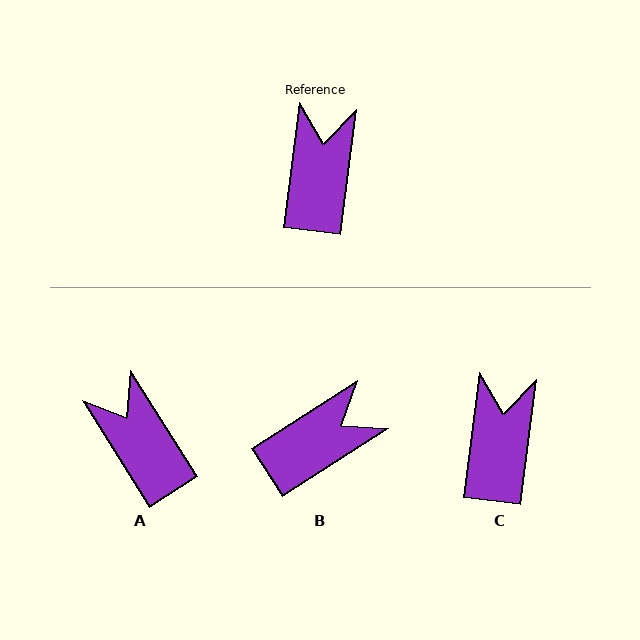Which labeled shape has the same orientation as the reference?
C.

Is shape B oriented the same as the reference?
No, it is off by about 50 degrees.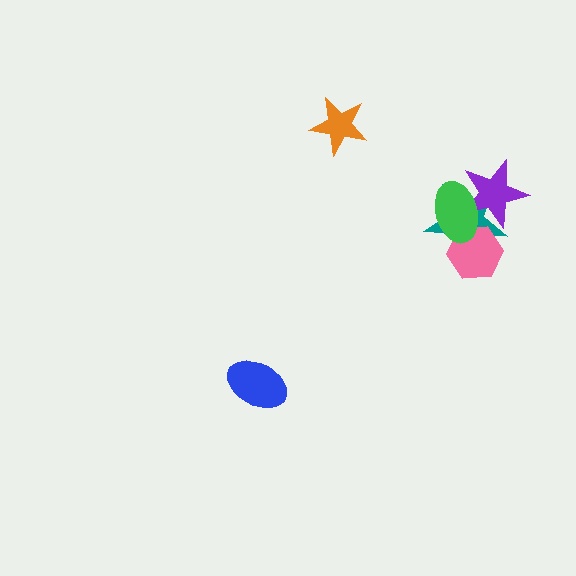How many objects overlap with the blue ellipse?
0 objects overlap with the blue ellipse.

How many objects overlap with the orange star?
0 objects overlap with the orange star.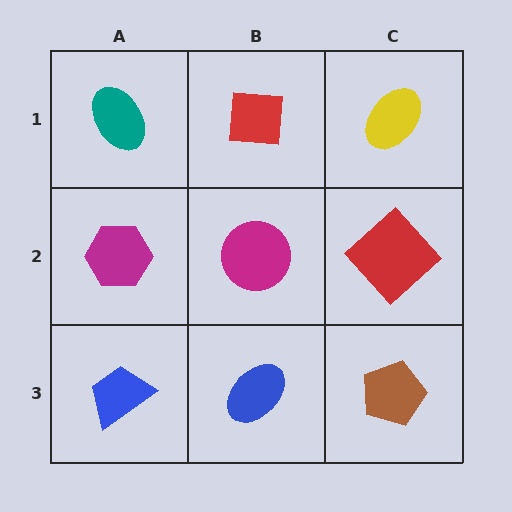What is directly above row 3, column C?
A red diamond.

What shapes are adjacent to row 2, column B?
A red square (row 1, column B), a blue ellipse (row 3, column B), a magenta hexagon (row 2, column A), a red diamond (row 2, column C).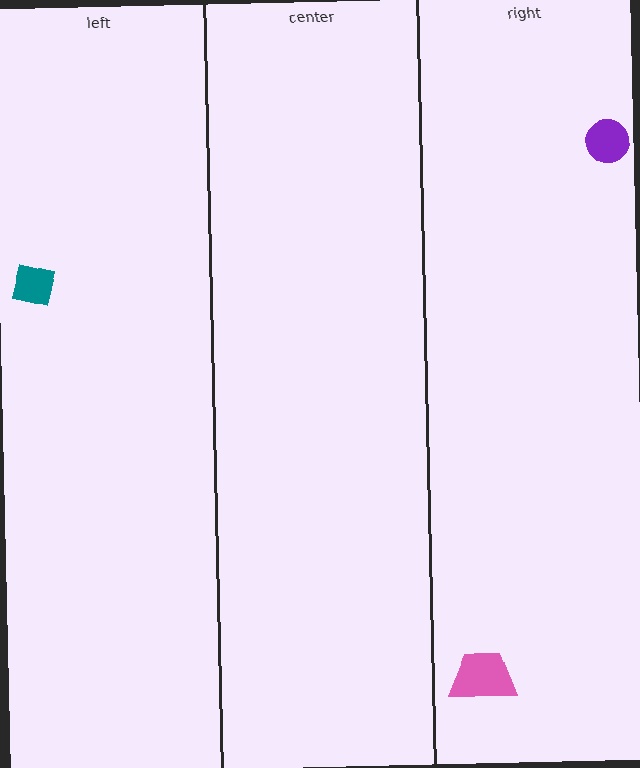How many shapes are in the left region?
1.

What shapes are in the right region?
The purple circle, the pink trapezoid.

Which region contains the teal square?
The left region.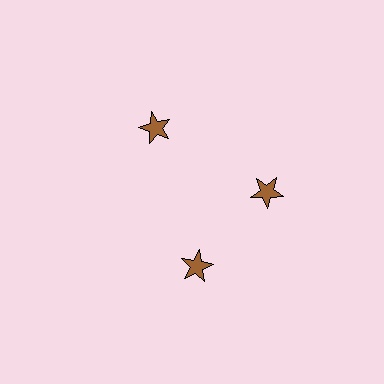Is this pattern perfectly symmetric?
No. The 3 brown stars are arranged in a ring, but one element near the 7 o'clock position is rotated out of alignment along the ring, breaking the 3-fold rotational symmetry.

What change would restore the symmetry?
The symmetry would be restored by rotating it back into even spacing with its neighbors so that all 3 stars sit at equal angles and equal distance from the center.